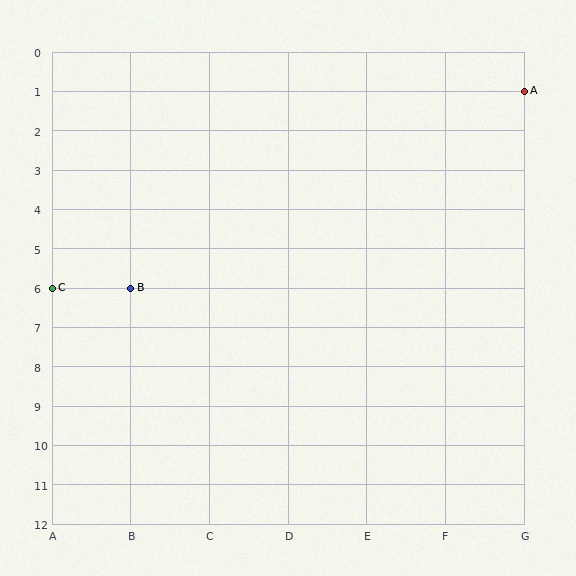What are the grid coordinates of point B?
Point B is at grid coordinates (B, 6).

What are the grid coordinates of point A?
Point A is at grid coordinates (G, 1).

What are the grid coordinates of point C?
Point C is at grid coordinates (A, 6).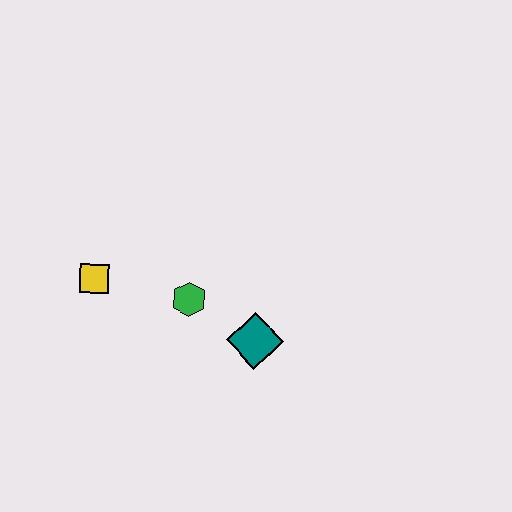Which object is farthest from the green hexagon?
The yellow square is farthest from the green hexagon.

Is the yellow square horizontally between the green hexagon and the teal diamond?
No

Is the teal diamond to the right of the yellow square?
Yes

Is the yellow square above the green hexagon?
Yes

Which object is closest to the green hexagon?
The teal diamond is closest to the green hexagon.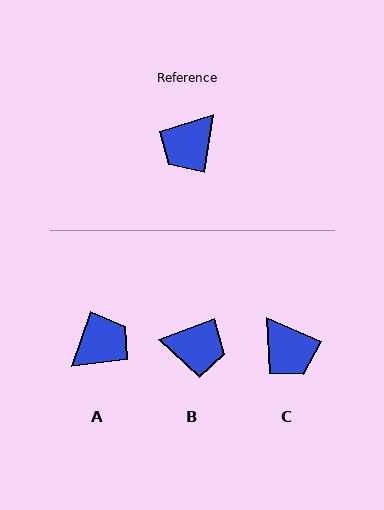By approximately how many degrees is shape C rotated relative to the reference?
Approximately 75 degrees counter-clockwise.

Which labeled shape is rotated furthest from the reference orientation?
A, about 169 degrees away.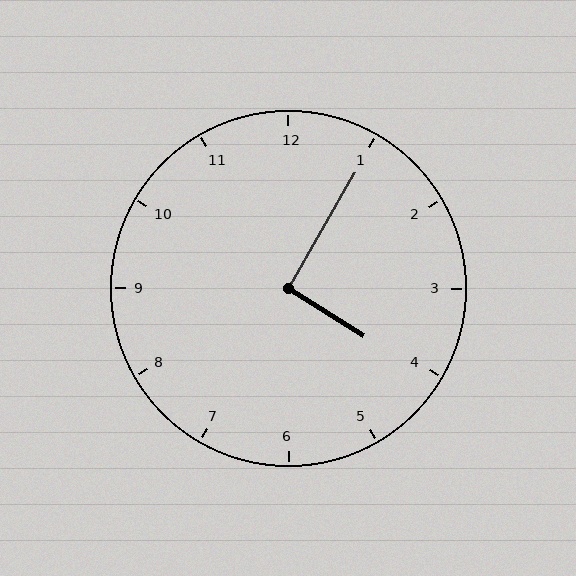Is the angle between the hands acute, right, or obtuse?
It is right.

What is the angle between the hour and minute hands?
Approximately 92 degrees.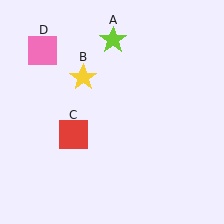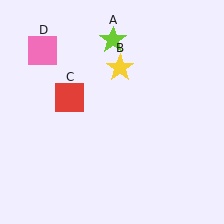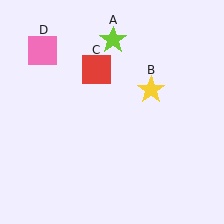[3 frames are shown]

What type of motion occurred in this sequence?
The yellow star (object B), red square (object C) rotated clockwise around the center of the scene.